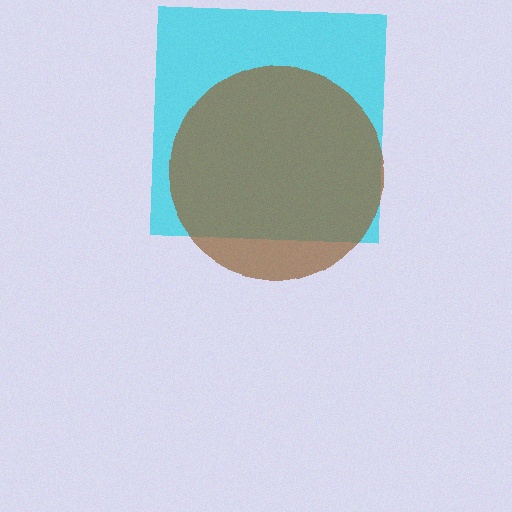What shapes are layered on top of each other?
The layered shapes are: a cyan square, a brown circle.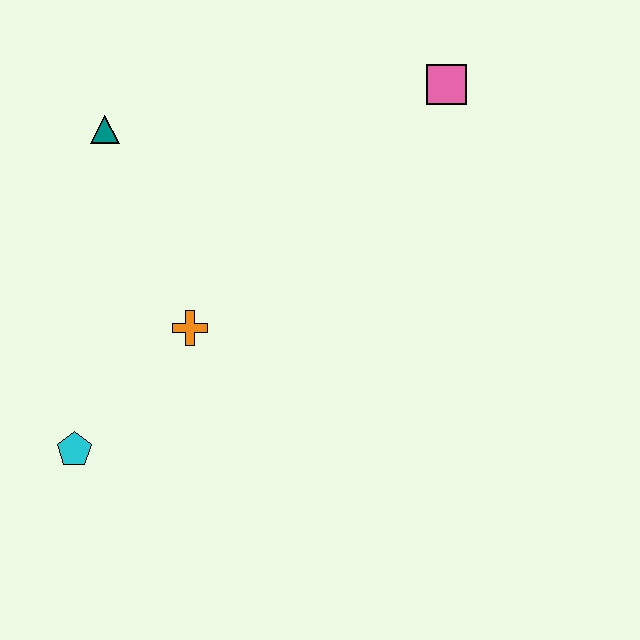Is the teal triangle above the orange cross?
Yes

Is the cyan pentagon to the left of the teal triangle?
Yes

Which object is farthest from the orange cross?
The pink square is farthest from the orange cross.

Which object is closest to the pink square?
The teal triangle is closest to the pink square.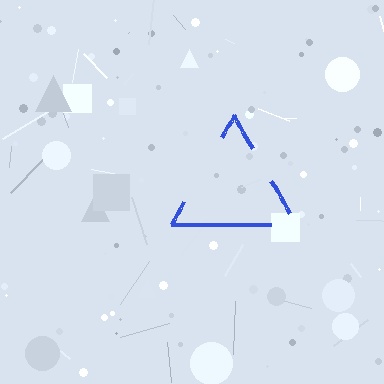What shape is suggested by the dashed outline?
The dashed outline suggests a triangle.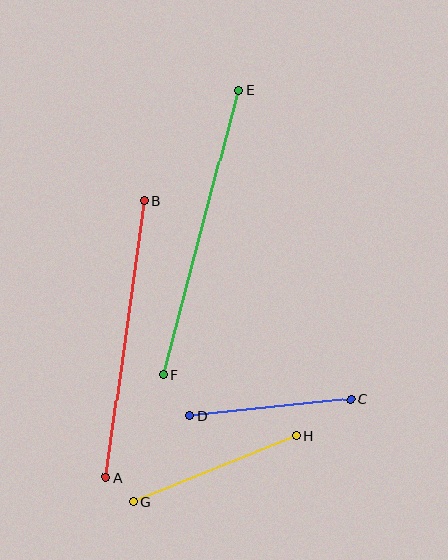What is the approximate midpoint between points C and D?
The midpoint is at approximately (271, 407) pixels.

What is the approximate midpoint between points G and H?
The midpoint is at approximately (215, 469) pixels.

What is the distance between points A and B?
The distance is approximately 280 pixels.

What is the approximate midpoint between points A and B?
The midpoint is at approximately (125, 339) pixels.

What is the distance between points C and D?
The distance is approximately 161 pixels.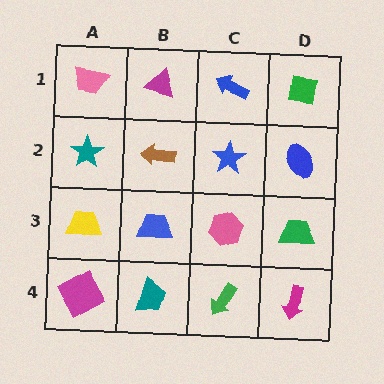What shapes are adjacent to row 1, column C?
A blue star (row 2, column C), a magenta triangle (row 1, column B), a green square (row 1, column D).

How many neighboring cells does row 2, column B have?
4.